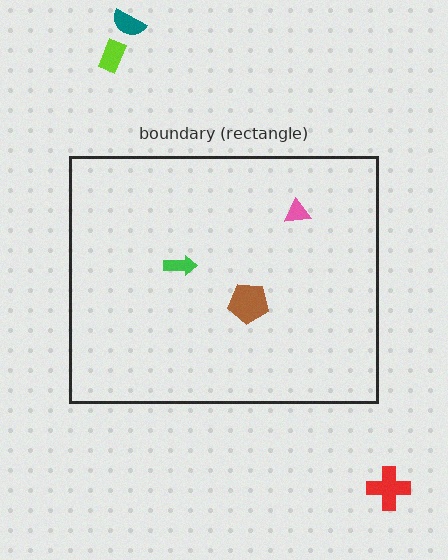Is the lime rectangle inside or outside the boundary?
Outside.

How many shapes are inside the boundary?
3 inside, 3 outside.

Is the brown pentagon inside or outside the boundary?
Inside.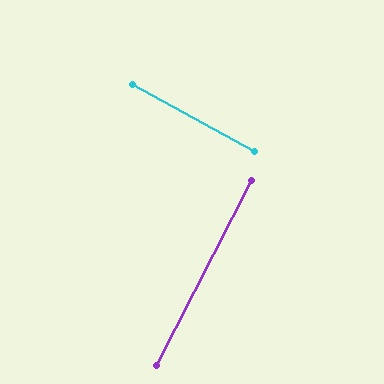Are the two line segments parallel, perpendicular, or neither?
Perpendicular — they meet at approximately 89°.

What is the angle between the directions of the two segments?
Approximately 89 degrees.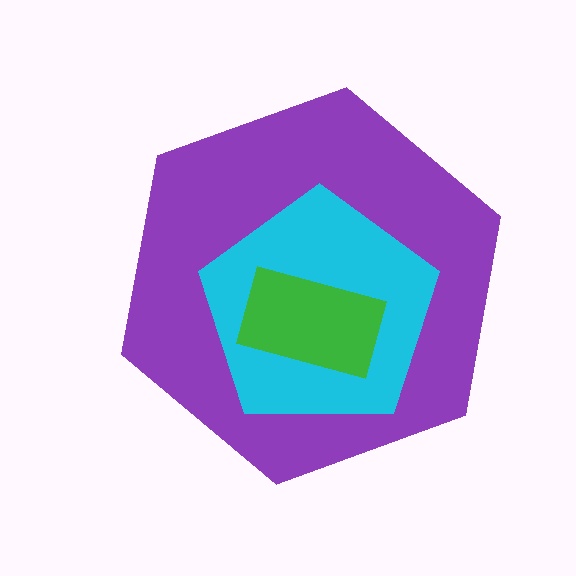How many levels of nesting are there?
3.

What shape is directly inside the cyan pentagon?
The green rectangle.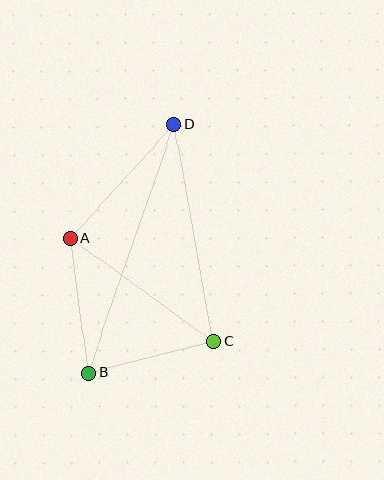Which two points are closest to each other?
Points B and C are closest to each other.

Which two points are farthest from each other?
Points B and D are farthest from each other.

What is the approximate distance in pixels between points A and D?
The distance between A and D is approximately 154 pixels.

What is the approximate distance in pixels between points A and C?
The distance between A and C is approximately 177 pixels.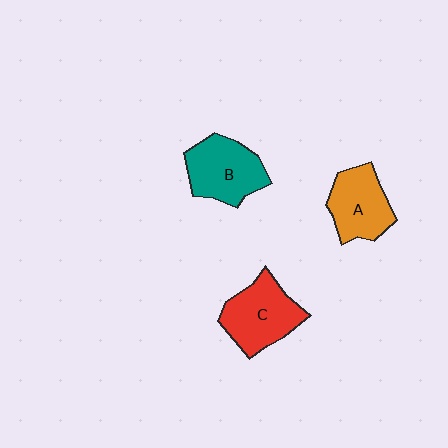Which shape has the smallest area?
Shape A (orange).